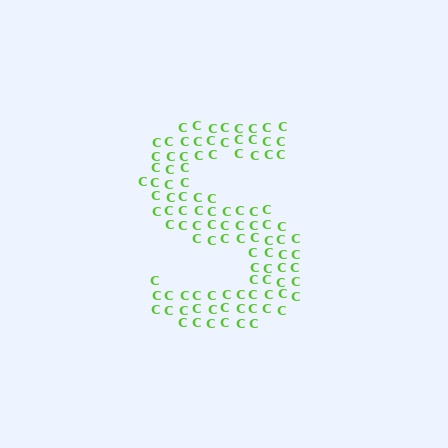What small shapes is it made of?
It is made of small letter C's.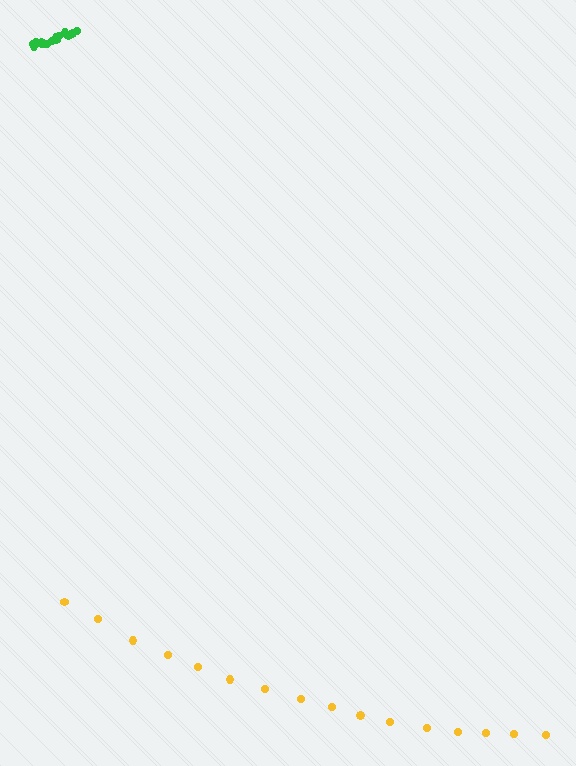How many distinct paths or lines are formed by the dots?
There are 2 distinct paths.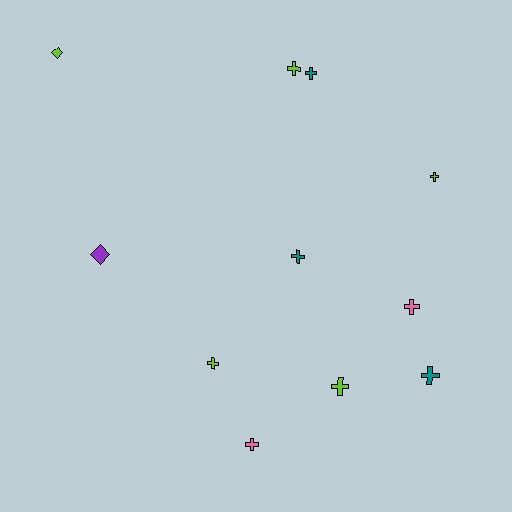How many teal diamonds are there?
There are no teal diamonds.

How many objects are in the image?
There are 11 objects.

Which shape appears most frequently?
Cross, with 9 objects.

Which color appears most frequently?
Lime, with 5 objects.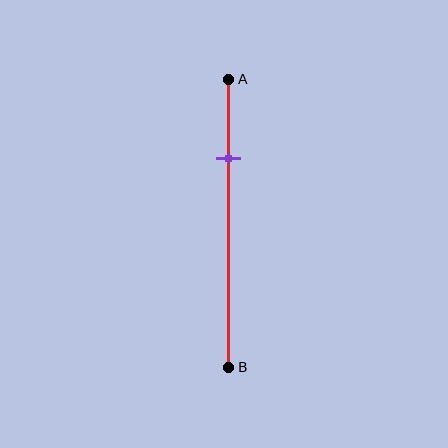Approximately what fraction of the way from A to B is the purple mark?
The purple mark is approximately 30% of the way from A to B.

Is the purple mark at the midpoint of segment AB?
No, the mark is at about 30% from A, not at the 50% midpoint.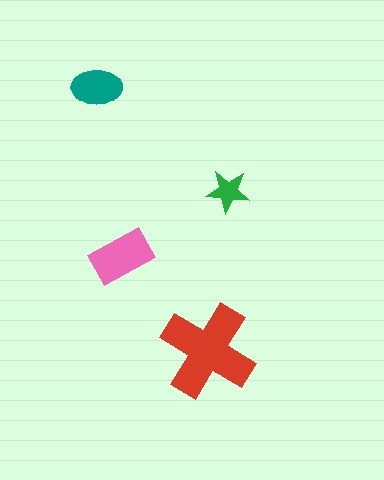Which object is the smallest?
The green star.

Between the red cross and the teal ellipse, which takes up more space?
The red cross.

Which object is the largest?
The red cross.